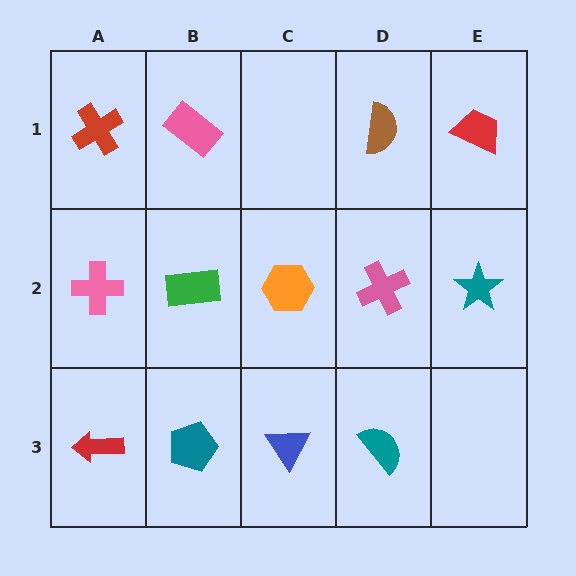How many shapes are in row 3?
4 shapes.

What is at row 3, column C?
A blue triangle.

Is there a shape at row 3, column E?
No, that cell is empty.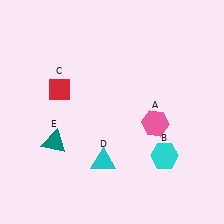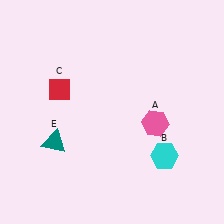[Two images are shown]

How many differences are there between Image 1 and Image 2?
There is 1 difference between the two images.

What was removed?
The cyan triangle (D) was removed in Image 2.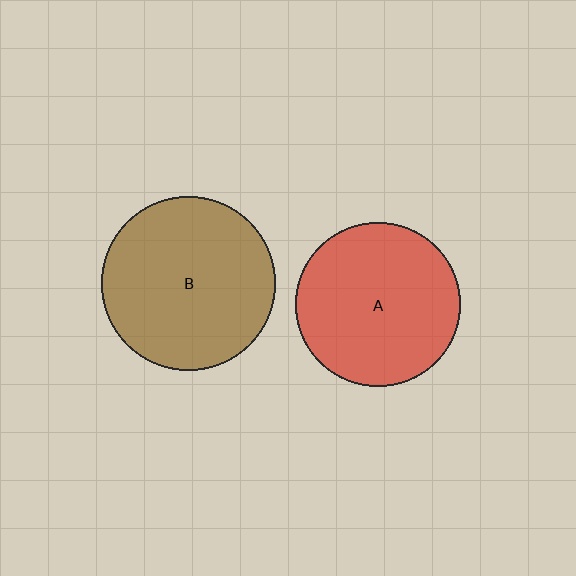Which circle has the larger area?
Circle B (brown).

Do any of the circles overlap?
No, none of the circles overlap.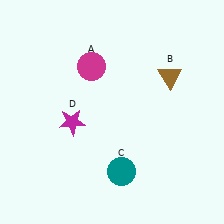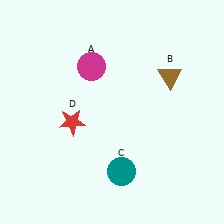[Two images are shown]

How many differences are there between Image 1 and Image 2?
There is 1 difference between the two images.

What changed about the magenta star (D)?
In Image 1, D is magenta. In Image 2, it changed to red.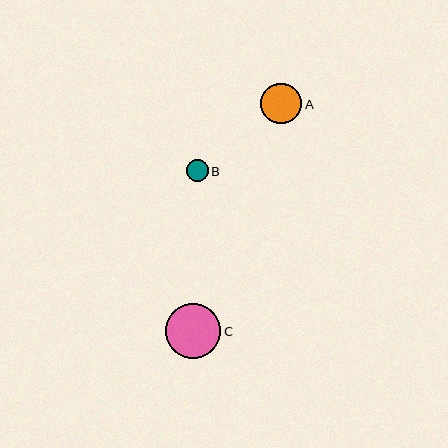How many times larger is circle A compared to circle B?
Circle A is approximately 1.9 times the size of circle B.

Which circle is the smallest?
Circle B is the smallest with a size of approximately 22 pixels.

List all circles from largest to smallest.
From largest to smallest: C, A, B.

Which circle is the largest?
Circle C is the largest with a size of approximately 55 pixels.